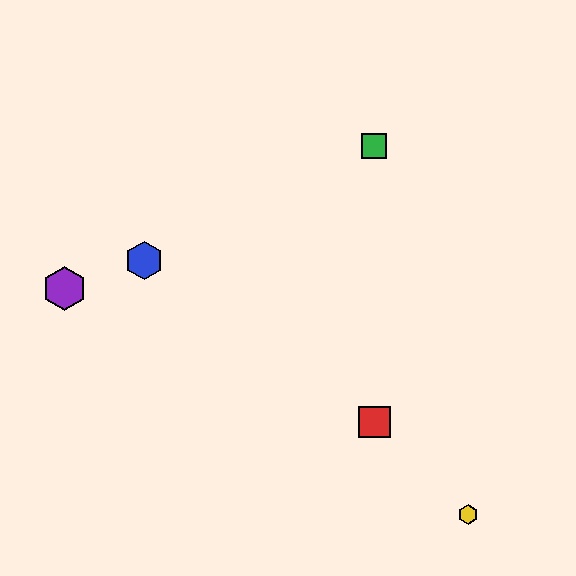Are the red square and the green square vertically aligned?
Yes, both are at x≈374.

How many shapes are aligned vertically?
2 shapes (the red square, the green square) are aligned vertically.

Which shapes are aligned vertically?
The red square, the green square are aligned vertically.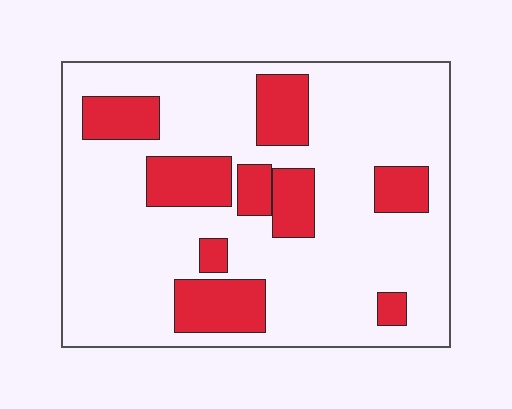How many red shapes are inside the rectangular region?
9.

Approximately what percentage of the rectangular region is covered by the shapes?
Approximately 25%.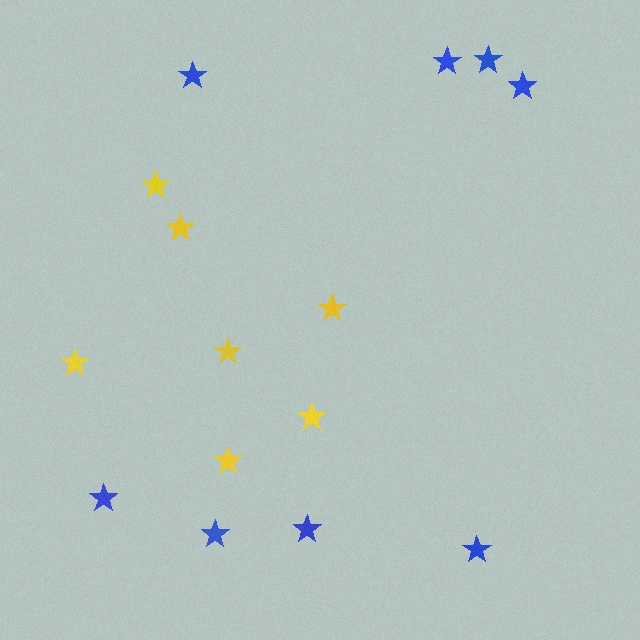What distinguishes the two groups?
There are 2 groups: one group of yellow stars (7) and one group of blue stars (8).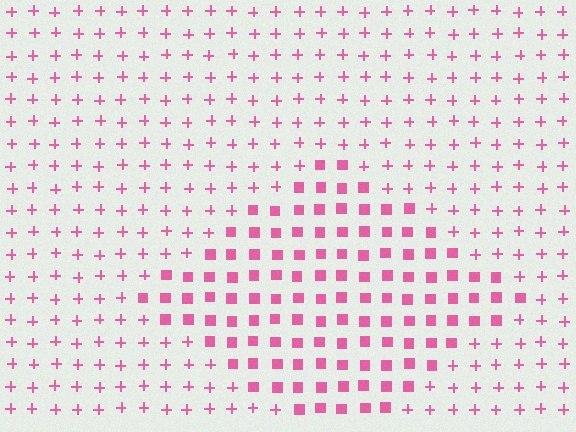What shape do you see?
I see a diamond.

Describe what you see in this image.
The image is filled with small pink elements arranged in a uniform grid. A diamond-shaped region contains squares, while the surrounding area contains plus signs. The boundary is defined purely by the change in element shape.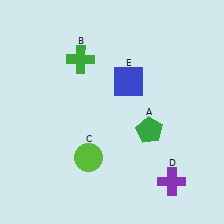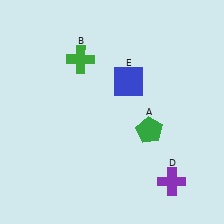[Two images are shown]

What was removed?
The lime circle (C) was removed in Image 2.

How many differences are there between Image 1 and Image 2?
There is 1 difference between the two images.